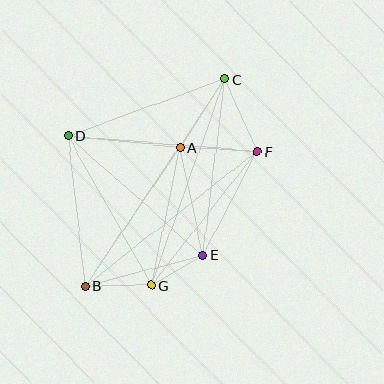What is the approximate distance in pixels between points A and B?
The distance between A and B is approximately 168 pixels.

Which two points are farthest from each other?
Points B and C are farthest from each other.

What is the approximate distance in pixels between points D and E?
The distance between D and E is approximately 180 pixels.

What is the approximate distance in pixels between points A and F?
The distance between A and F is approximately 78 pixels.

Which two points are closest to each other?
Points E and G are closest to each other.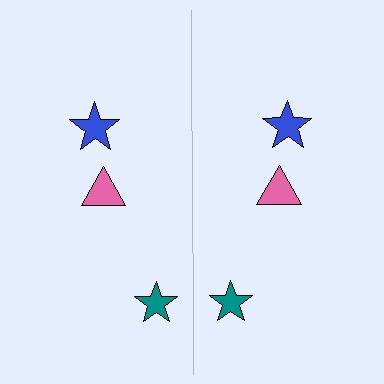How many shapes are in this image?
There are 6 shapes in this image.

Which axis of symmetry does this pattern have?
The pattern has a vertical axis of symmetry running through the center of the image.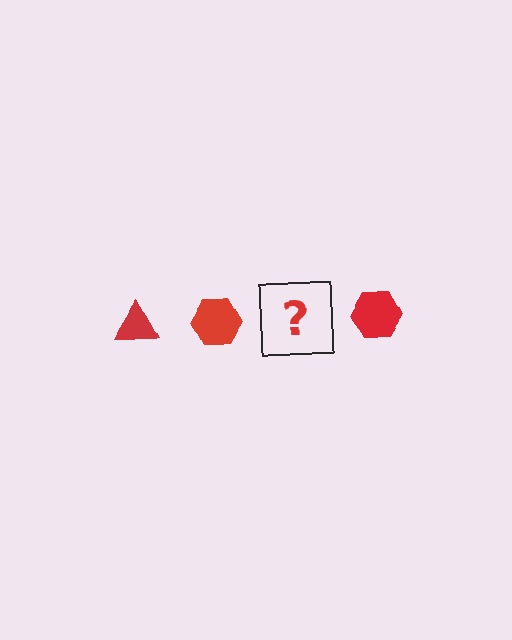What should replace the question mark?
The question mark should be replaced with a red triangle.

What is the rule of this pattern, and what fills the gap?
The rule is that the pattern cycles through triangle, hexagon shapes in red. The gap should be filled with a red triangle.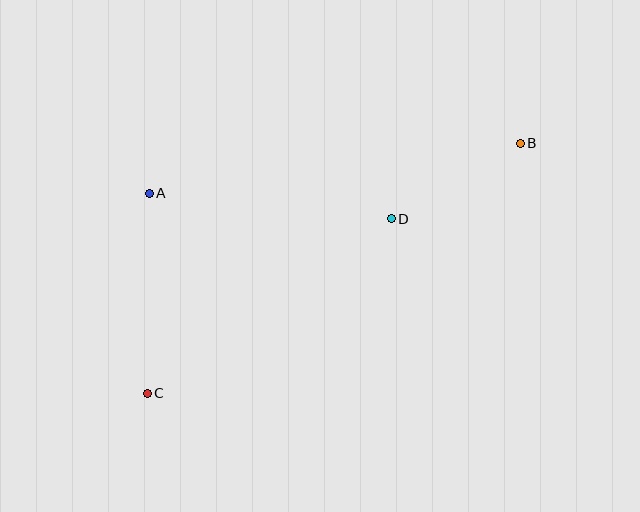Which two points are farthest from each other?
Points B and C are farthest from each other.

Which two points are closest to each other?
Points B and D are closest to each other.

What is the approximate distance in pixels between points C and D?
The distance between C and D is approximately 300 pixels.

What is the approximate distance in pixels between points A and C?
The distance between A and C is approximately 200 pixels.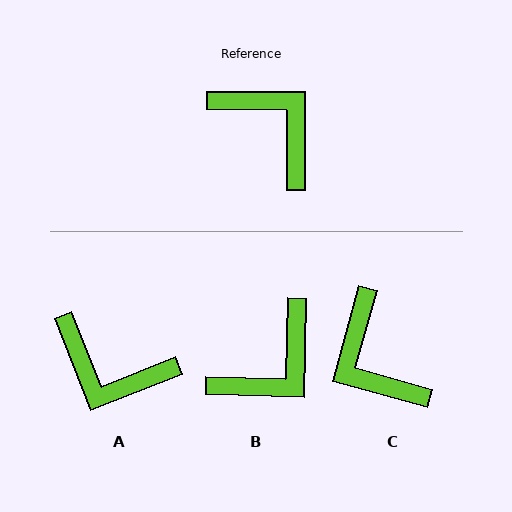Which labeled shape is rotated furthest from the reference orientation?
C, about 165 degrees away.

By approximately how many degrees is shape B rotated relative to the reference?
Approximately 91 degrees clockwise.